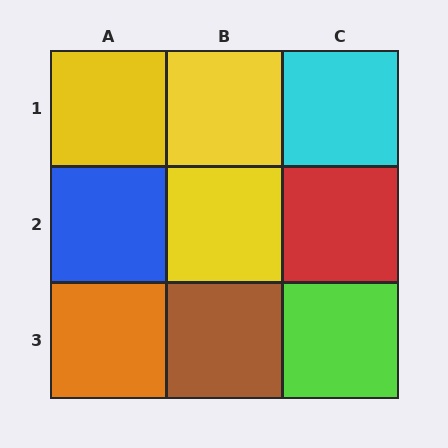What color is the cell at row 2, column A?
Blue.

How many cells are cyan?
1 cell is cyan.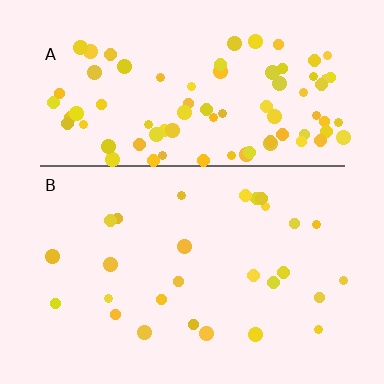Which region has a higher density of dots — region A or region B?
A (the top).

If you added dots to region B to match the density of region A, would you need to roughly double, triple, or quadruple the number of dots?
Approximately triple.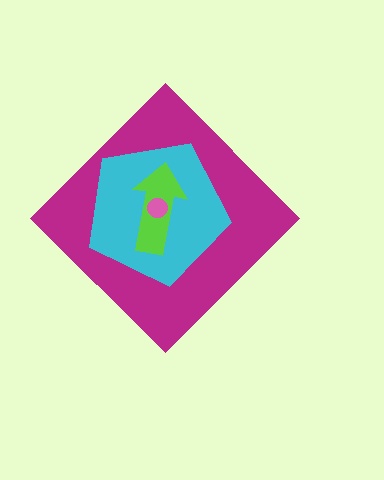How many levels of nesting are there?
4.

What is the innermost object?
The pink circle.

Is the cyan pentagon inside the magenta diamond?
Yes.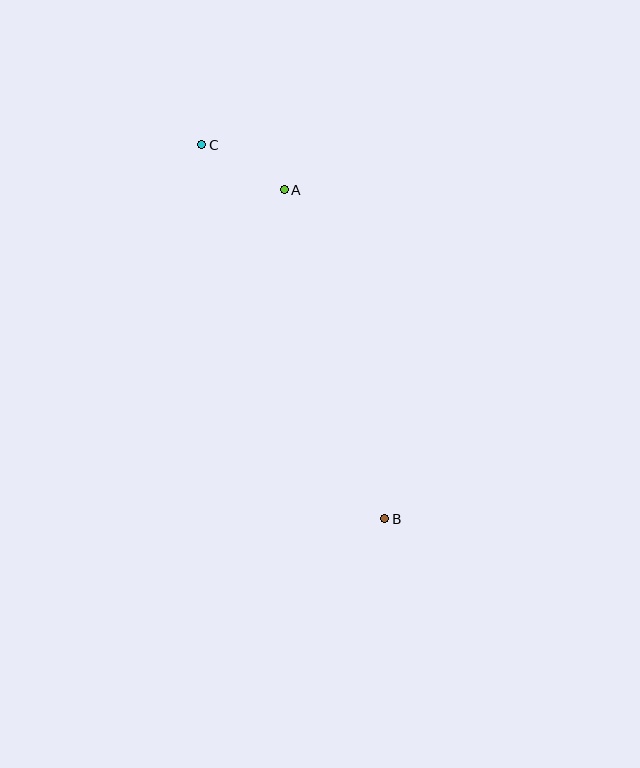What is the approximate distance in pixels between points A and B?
The distance between A and B is approximately 344 pixels.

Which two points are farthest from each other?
Points B and C are farthest from each other.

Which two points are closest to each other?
Points A and C are closest to each other.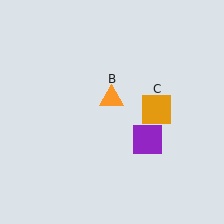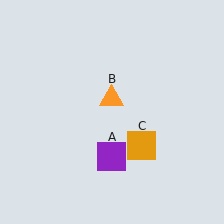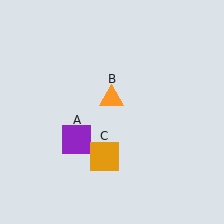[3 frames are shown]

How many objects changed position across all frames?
2 objects changed position: purple square (object A), orange square (object C).